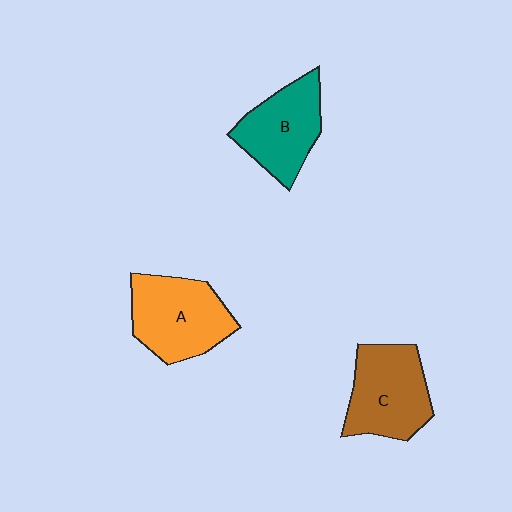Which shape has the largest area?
Shape A (orange).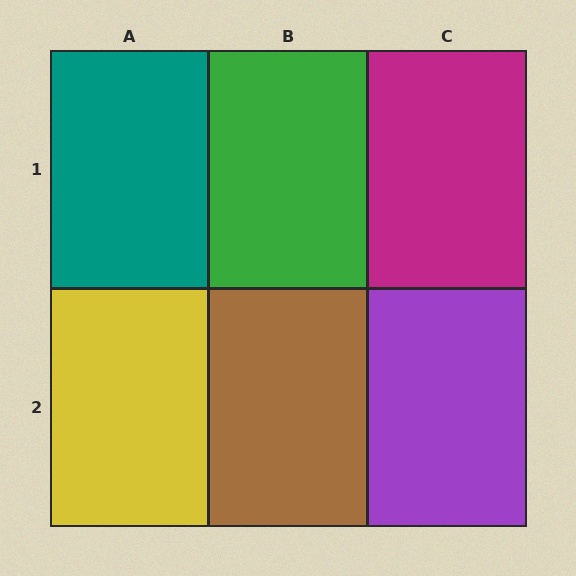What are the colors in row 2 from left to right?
Yellow, brown, purple.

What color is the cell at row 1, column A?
Teal.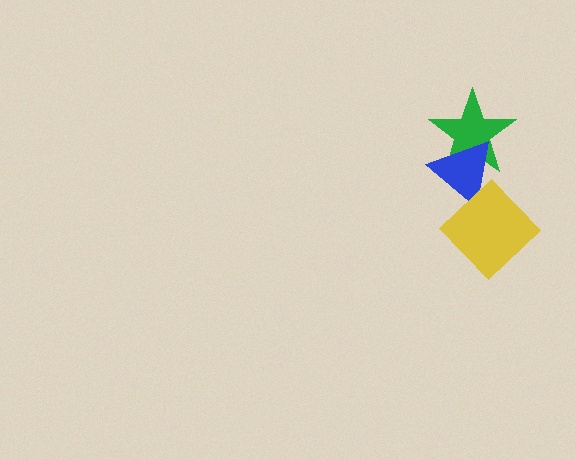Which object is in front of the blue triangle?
The yellow diamond is in front of the blue triangle.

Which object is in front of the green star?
The blue triangle is in front of the green star.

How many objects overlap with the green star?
1 object overlaps with the green star.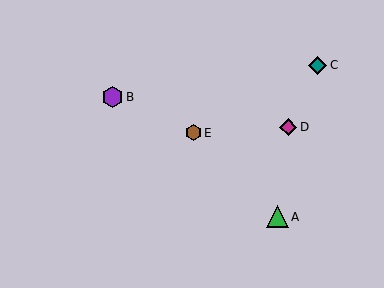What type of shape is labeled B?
Shape B is a purple hexagon.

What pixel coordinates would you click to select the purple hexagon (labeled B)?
Click at (113, 97) to select the purple hexagon B.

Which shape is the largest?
The green triangle (labeled A) is the largest.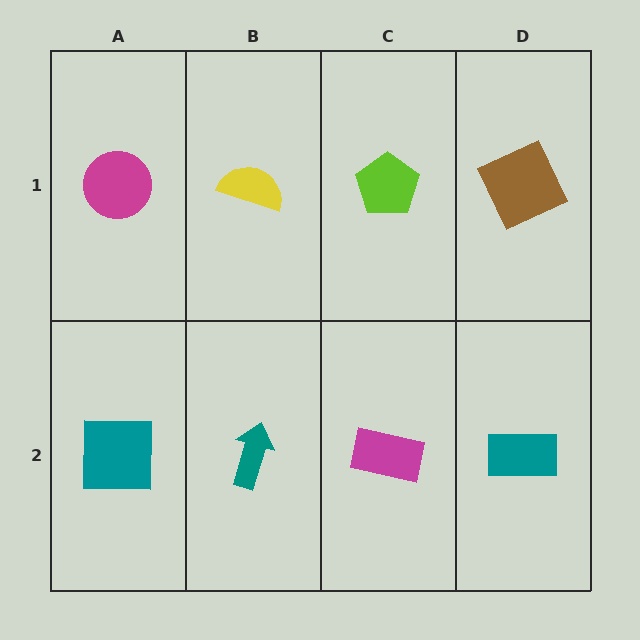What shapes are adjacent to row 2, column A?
A magenta circle (row 1, column A), a teal arrow (row 2, column B).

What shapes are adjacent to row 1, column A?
A teal square (row 2, column A), a yellow semicircle (row 1, column B).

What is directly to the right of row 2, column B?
A magenta rectangle.